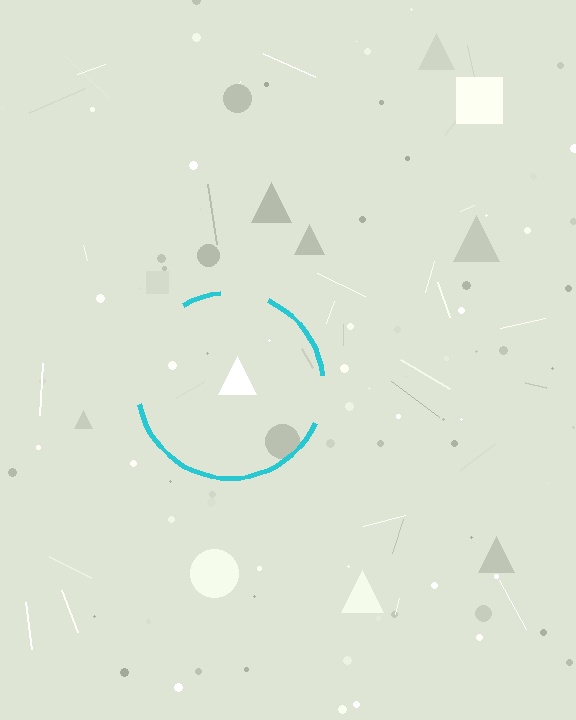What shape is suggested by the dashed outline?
The dashed outline suggests a circle.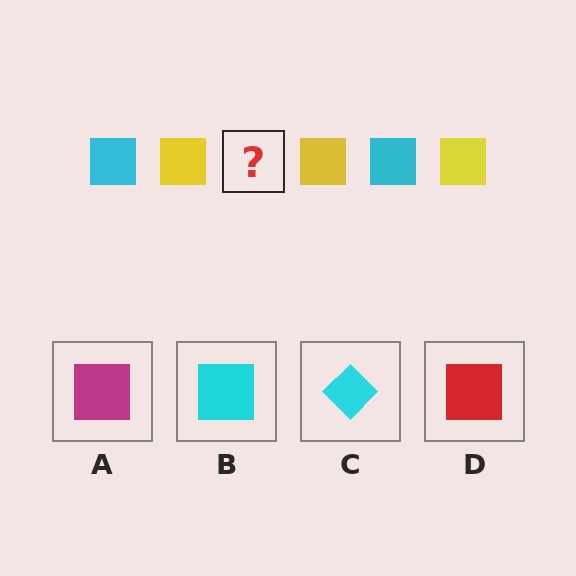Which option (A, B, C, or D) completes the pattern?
B.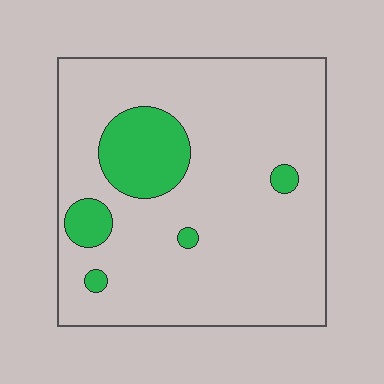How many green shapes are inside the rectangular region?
5.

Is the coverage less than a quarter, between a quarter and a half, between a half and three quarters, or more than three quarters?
Less than a quarter.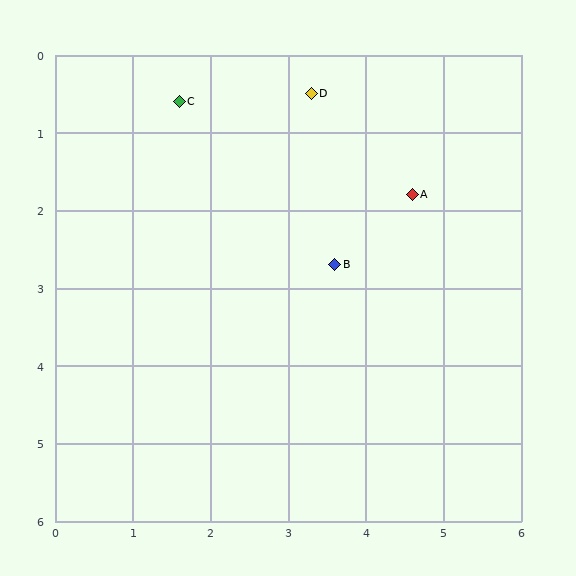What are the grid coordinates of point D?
Point D is at approximately (3.3, 0.5).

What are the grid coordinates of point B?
Point B is at approximately (3.6, 2.7).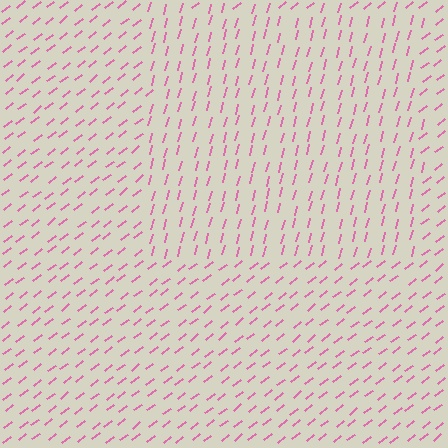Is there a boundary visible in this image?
Yes, there is a texture boundary formed by a change in line orientation.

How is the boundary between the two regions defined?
The boundary is defined purely by a change in line orientation (approximately 37 degrees difference). All lines are the same color and thickness.